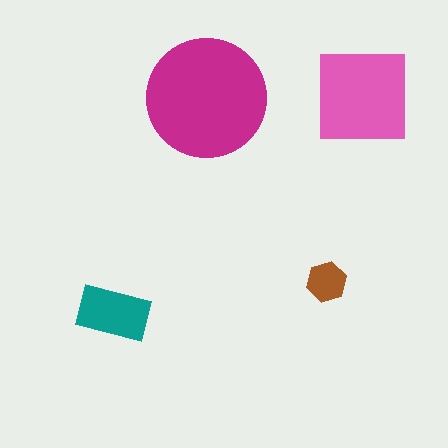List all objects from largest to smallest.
The magenta circle, the pink square, the teal rectangle, the brown hexagon.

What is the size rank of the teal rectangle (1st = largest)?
3rd.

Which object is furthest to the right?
The pink square is rightmost.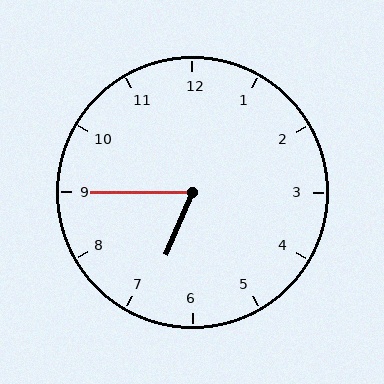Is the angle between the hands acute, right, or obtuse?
It is acute.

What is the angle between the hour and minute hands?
Approximately 68 degrees.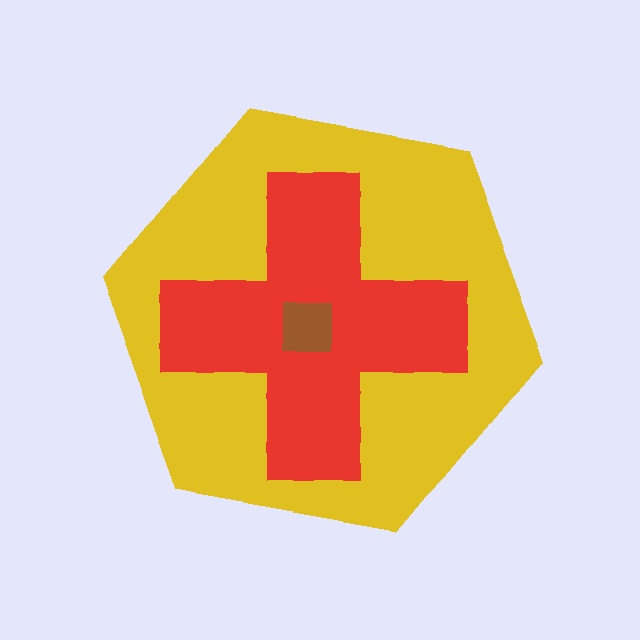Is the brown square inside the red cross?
Yes.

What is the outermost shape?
The yellow hexagon.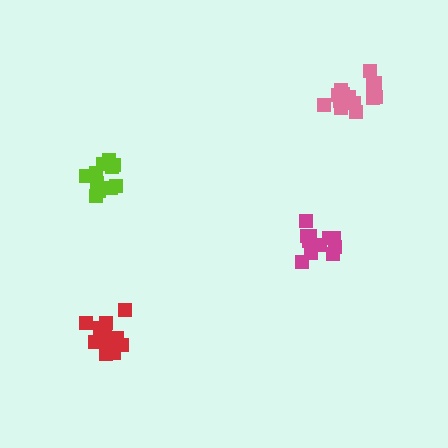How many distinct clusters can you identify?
There are 4 distinct clusters.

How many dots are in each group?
Group 1: 15 dots, Group 2: 11 dots, Group 3: 12 dots, Group 4: 13 dots (51 total).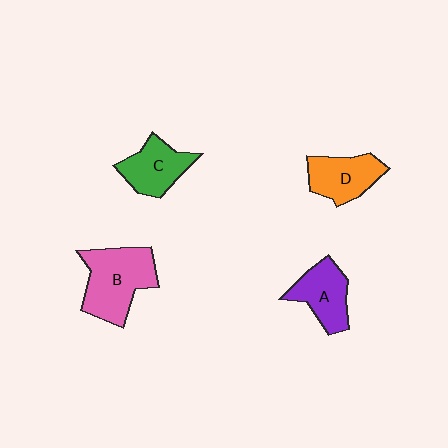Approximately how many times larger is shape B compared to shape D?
Approximately 1.5 times.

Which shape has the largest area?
Shape B (pink).